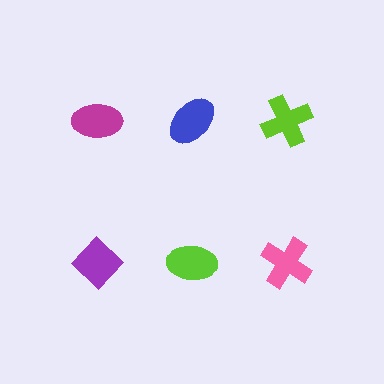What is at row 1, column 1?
A magenta ellipse.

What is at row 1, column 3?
A lime cross.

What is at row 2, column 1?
A purple diamond.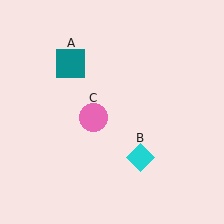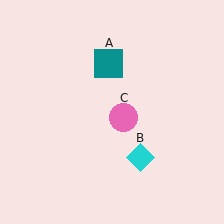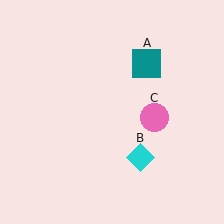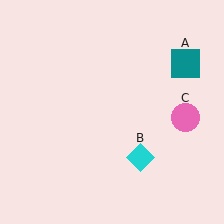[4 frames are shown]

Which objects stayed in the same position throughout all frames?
Cyan diamond (object B) remained stationary.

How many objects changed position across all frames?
2 objects changed position: teal square (object A), pink circle (object C).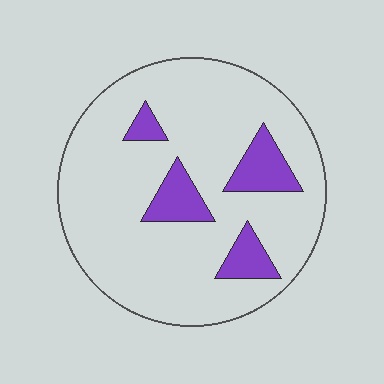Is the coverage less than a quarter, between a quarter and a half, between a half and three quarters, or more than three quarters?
Less than a quarter.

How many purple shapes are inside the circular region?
4.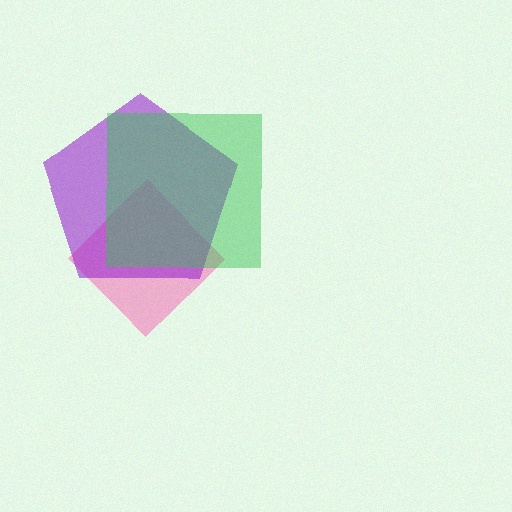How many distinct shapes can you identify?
There are 3 distinct shapes: a pink diamond, a purple pentagon, a green square.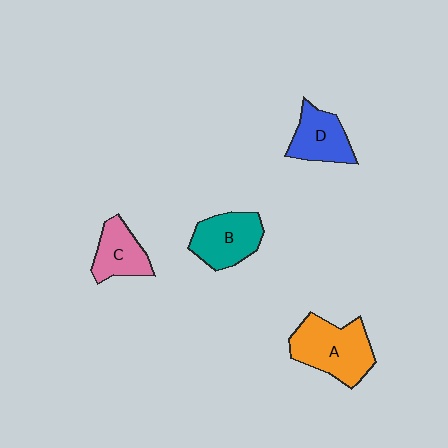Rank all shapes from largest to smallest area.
From largest to smallest: A (orange), B (teal), D (blue), C (pink).